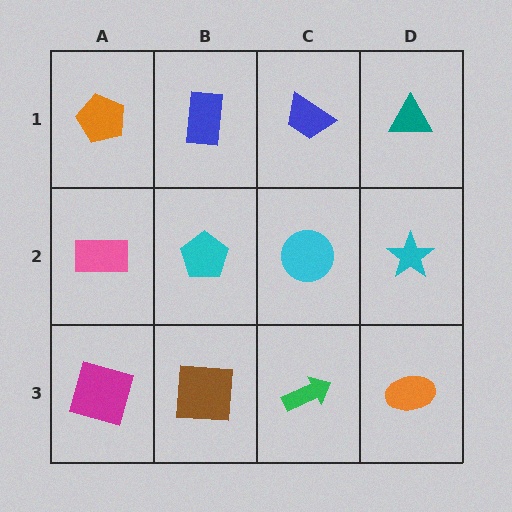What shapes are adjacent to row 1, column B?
A cyan pentagon (row 2, column B), an orange pentagon (row 1, column A), a blue trapezoid (row 1, column C).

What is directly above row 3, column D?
A cyan star.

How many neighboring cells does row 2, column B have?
4.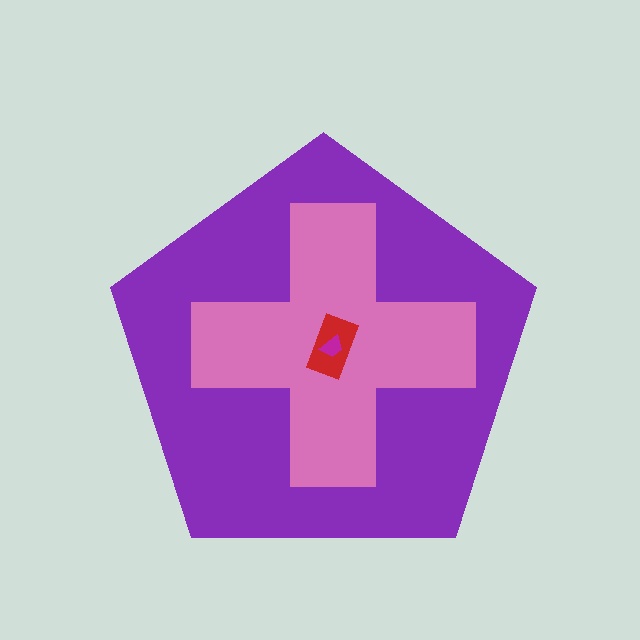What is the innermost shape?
The magenta trapezoid.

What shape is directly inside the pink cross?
The red rectangle.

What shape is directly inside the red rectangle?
The magenta trapezoid.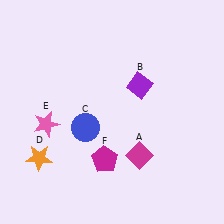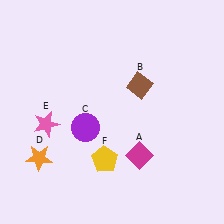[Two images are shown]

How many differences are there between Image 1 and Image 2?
There are 3 differences between the two images.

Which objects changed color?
B changed from purple to brown. C changed from blue to purple. F changed from magenta to yellow.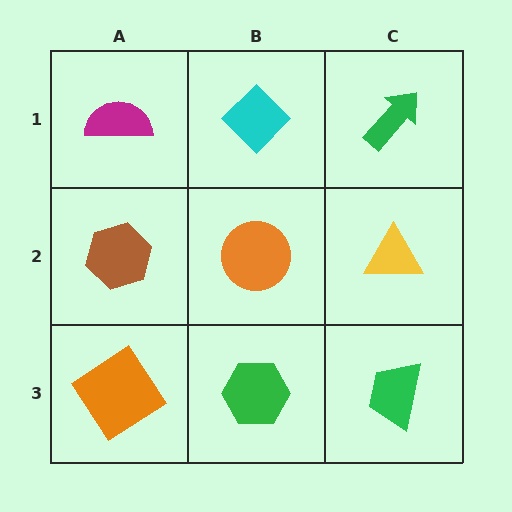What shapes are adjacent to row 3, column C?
A yellow triangle (row 2, column C), a green hexagon (row 3, column B).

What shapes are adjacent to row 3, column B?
An orange circle (row 2, column B), an orange diamond (row 3, column A), a green trapezoid (row 3, column C).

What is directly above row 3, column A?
A brown hexagon.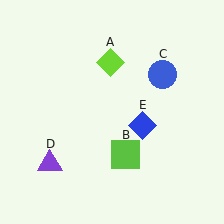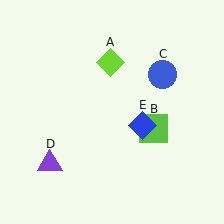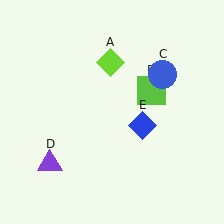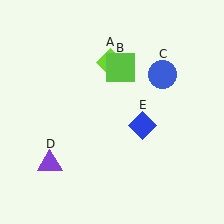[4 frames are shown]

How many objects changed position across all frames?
1 object changed position: lime square (object B).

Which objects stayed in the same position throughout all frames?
Lime diamond (object A) and blue circle (object C) and purple triangle (object D) and blue diamond (object E) remained stationary.